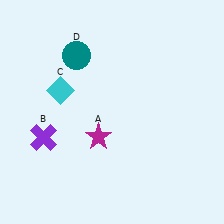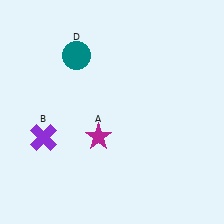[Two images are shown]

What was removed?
The cyan diamond (C) was removed in Image 2.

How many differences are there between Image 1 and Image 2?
There is 1 difference between the two images.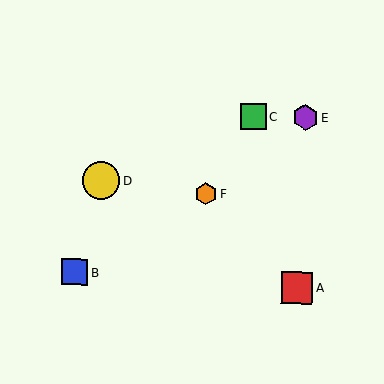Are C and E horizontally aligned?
Yes, both are at y≈117.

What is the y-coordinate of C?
Object C is at y≈117.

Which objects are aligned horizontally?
Objects C, E are aligned horizontally.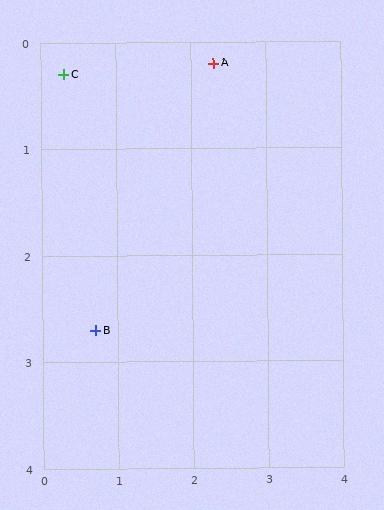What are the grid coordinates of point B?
Point B is at approximately (0.7, 2.7).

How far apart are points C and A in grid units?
Points C and A are about 2.0 grid units apart.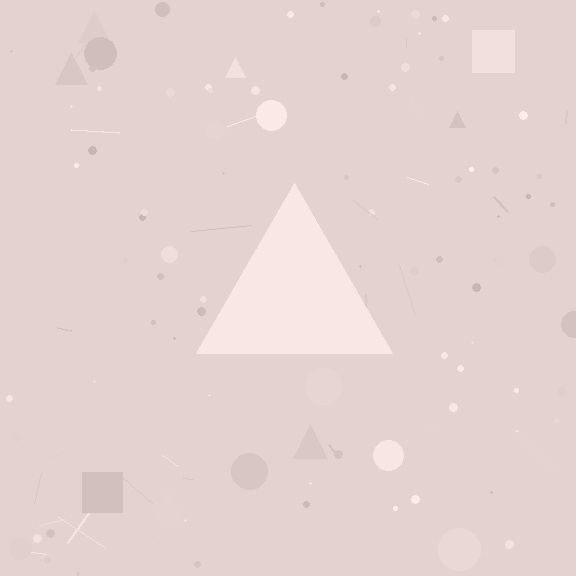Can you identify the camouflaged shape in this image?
The camouflaged shape is a triangle.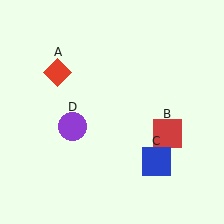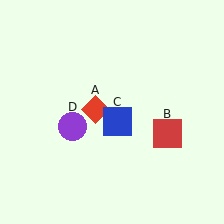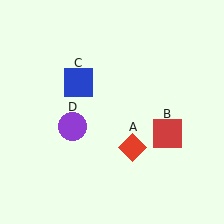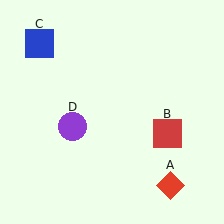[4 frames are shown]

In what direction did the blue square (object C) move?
The blue square (object C) moved up and to the left.